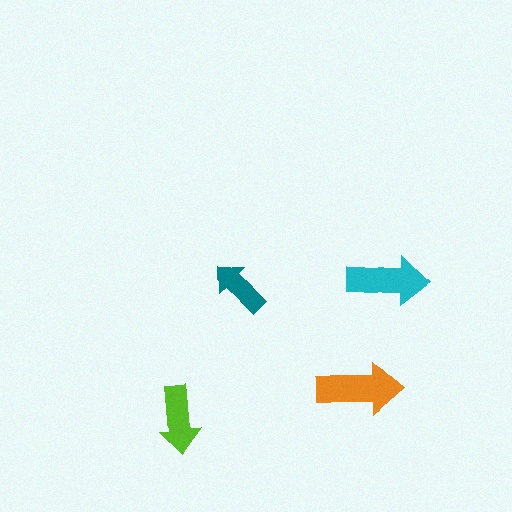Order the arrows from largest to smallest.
the orange one, the cyan one, the lime one, the teal one.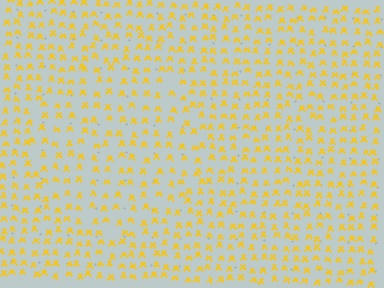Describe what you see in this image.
The image contains small yellow elements arranged at two different densities. A circle-shaped region is visible where the elements are less densely packed than the surrounding area.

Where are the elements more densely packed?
The elements are more densely packed outside the circle boundary.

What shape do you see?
I see a circle.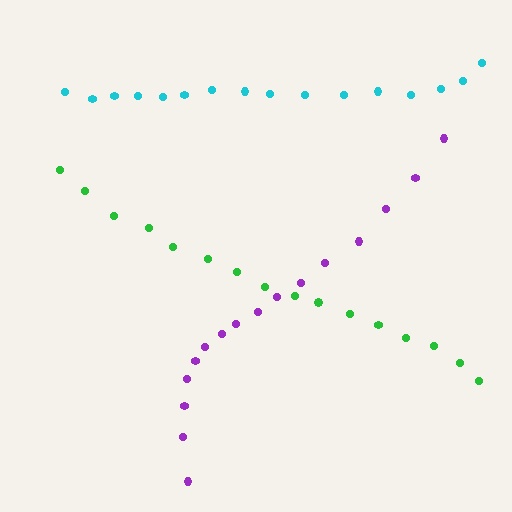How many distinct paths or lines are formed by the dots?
There are 3 distinct paths.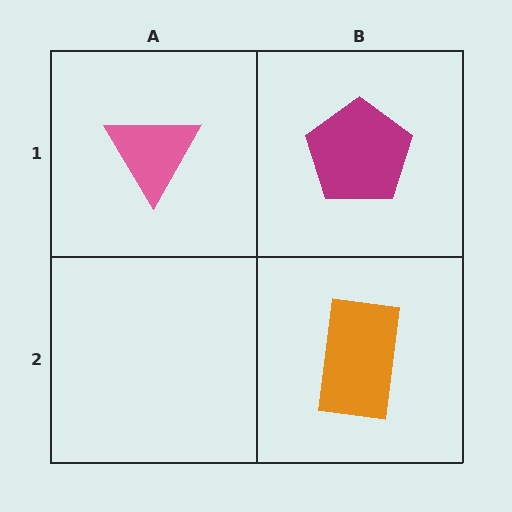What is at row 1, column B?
A magenta pentagon.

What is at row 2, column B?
An orange rectangle.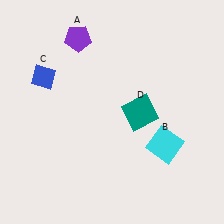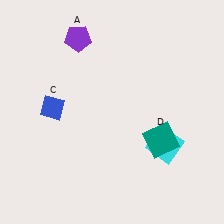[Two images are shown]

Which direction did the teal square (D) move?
The teal square (D) moved down.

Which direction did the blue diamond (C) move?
The blue diamond (C) moved down.